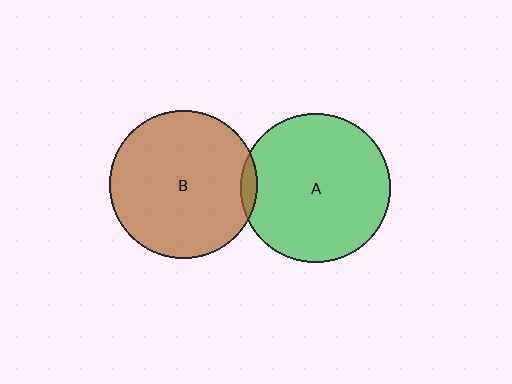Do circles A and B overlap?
Yes.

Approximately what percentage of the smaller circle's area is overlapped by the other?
Approximately 5%.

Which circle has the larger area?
Circle A (green).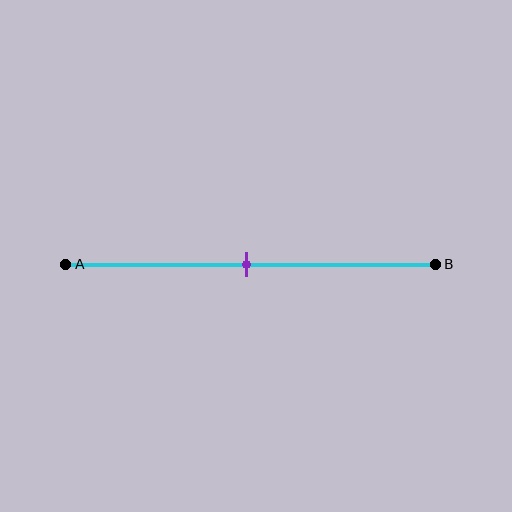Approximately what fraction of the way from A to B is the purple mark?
The purple mark is approximately 50% of the way from A to B.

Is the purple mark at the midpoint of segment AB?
Yes, the mark is approximately at the midpoint.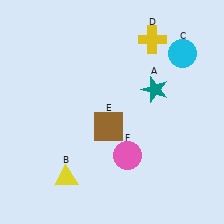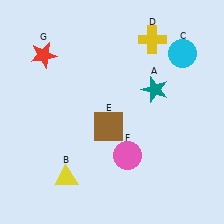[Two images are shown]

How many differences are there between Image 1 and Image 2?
There is 1 difference between the two images.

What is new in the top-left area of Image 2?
A red star (G) was added in the top-left area of Image 2.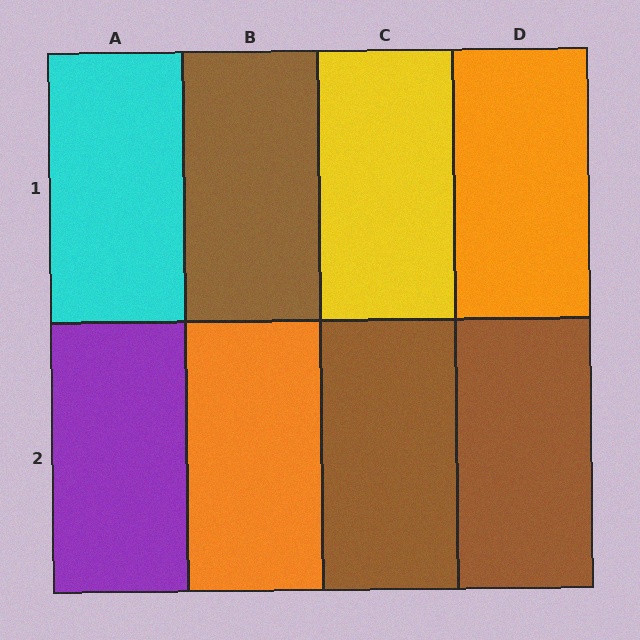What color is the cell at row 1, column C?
Yellow.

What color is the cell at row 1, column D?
Orange.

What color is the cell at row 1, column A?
Cyan.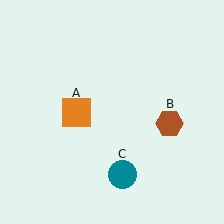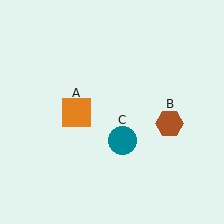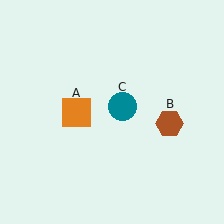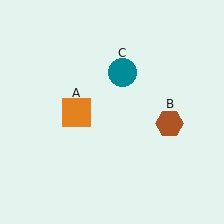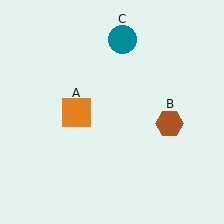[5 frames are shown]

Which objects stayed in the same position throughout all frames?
Orange square (object A) and brown hexagon (object B) remained stationary.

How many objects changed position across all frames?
1 object changed position: teal circle (object C).